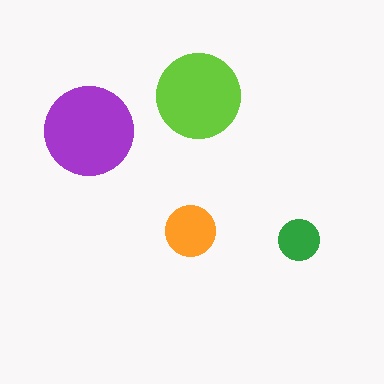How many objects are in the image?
There are 4 objects in the image.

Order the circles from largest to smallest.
the purple one, the lime one, the orange one, the green one.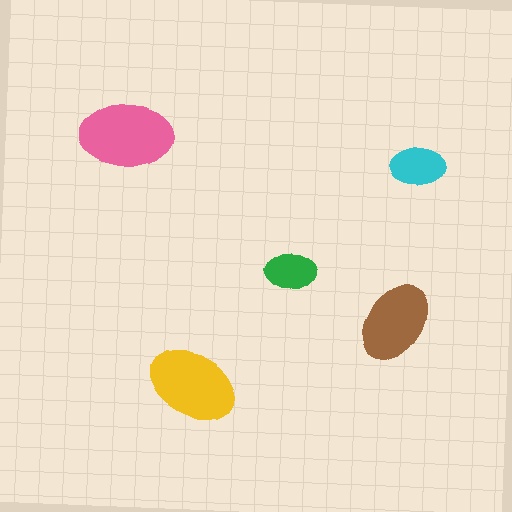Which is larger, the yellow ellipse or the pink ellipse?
The pink one.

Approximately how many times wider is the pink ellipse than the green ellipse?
About 2 times wider.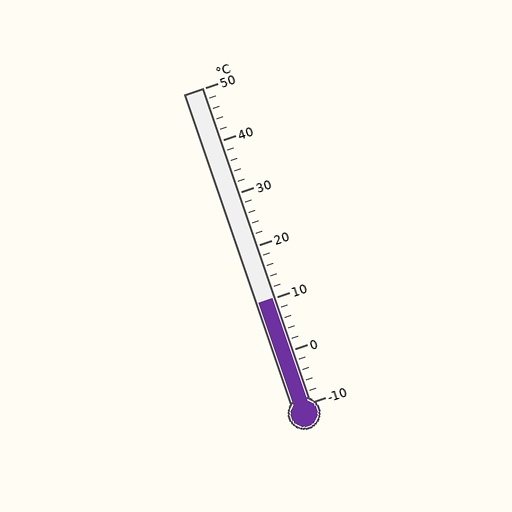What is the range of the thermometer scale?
The thermometer scale ranges from -10°C to 50°C.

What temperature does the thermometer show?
The thermometer shows approximately 10°C.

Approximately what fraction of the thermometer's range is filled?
The thermometer is filled to approximately 35% of its range.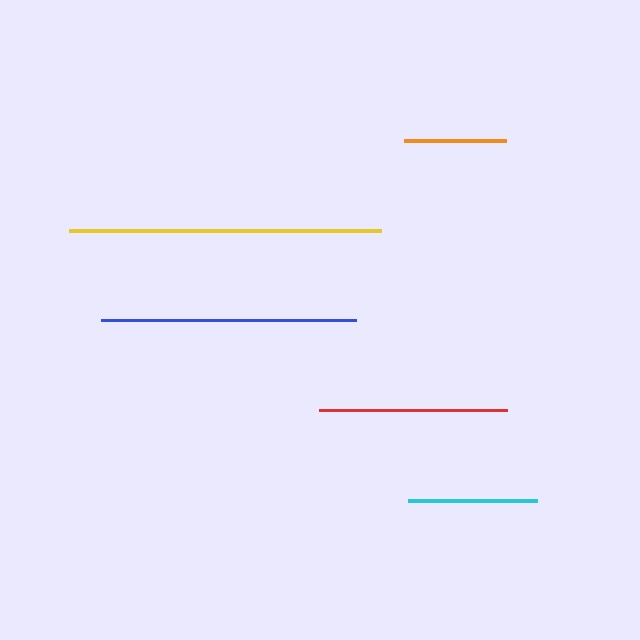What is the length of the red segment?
The red segment is approximately 188 pixels long.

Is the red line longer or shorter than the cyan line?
The red line is longer than the cyan line.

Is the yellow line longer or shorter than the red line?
The yellow line is longer than the red line.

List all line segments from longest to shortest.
From longest to shortest: yellow, blue, red, cyan, orange.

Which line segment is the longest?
The yellow line is the longest at approximately 312 pixels.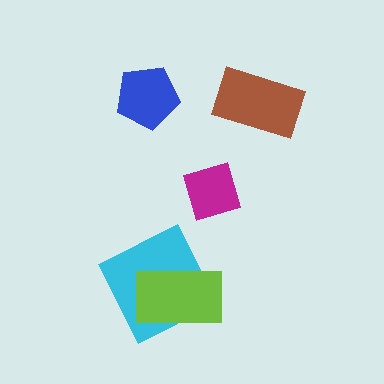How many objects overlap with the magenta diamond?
0 objects overlap with the magenta diamond.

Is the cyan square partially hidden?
Yes, it is partially covered by another shape.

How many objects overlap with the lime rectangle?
1 object overlaps with the lime rectangle.